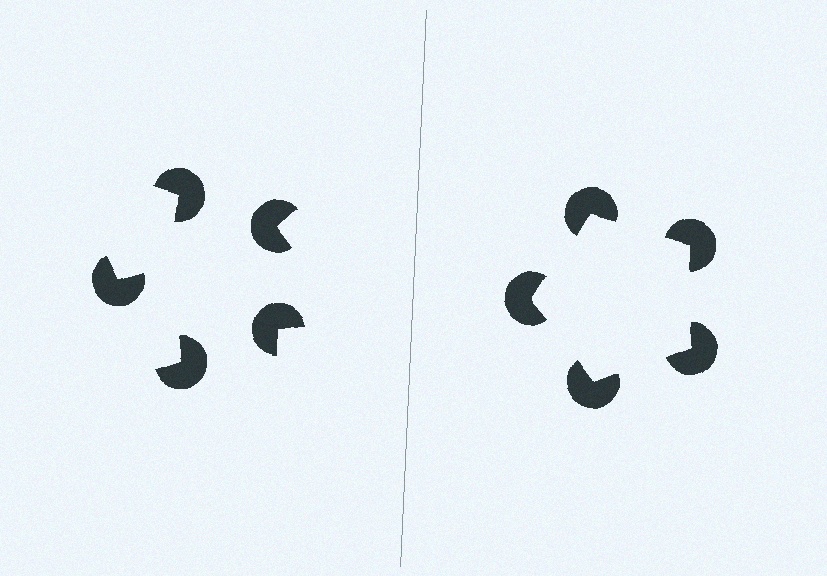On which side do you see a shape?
An illusory pentagon appears on the right side. On the left side the wedge cuts are rotated, so no coherent shape forms.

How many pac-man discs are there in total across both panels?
10 — 5 on each side.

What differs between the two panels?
The pac-man discs are positioned identically on both sides; only the wedge orientations differ. On the right they align to a pentagon; on the left they are misaligned.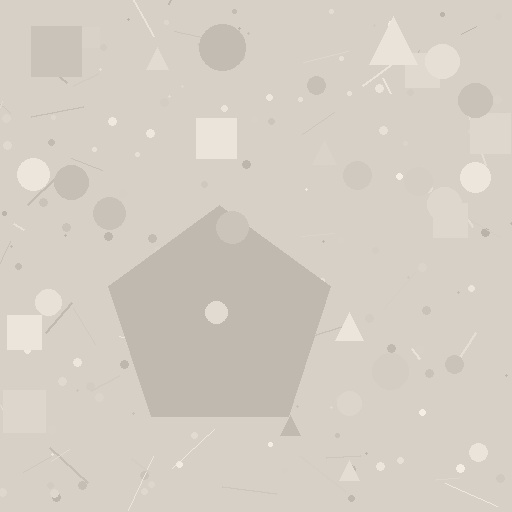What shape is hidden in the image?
A pentagon is hidden in the image.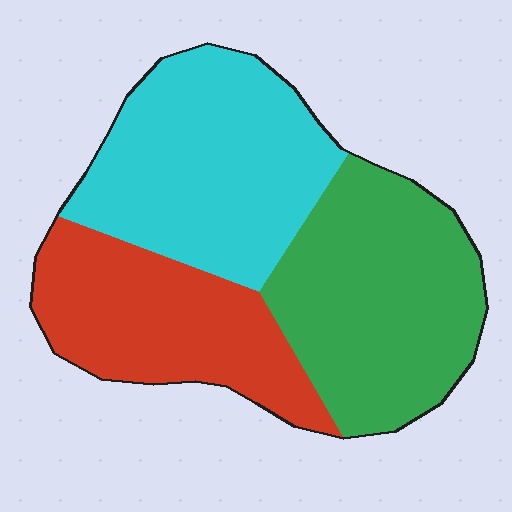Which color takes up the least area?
Red, at roughly 30%.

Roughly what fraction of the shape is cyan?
Cyan takes up about three eighths (3/8) of the shape.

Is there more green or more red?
Green.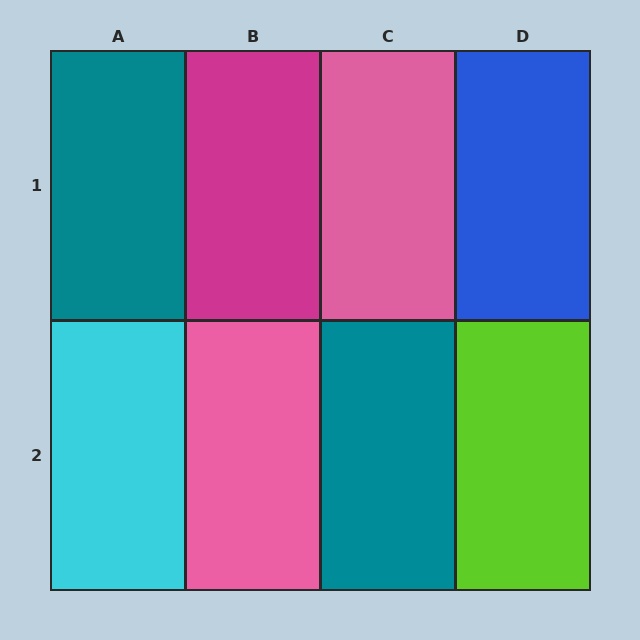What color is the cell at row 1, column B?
Magenta.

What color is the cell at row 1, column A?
Teal.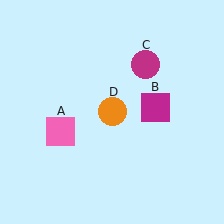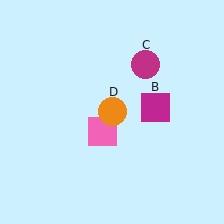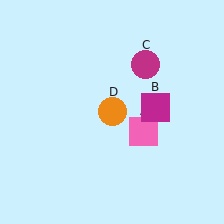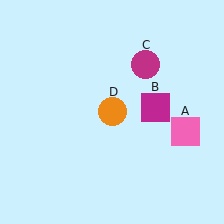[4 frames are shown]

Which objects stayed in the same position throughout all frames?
Magenta square (object B) and magenta circle (object C) and orange circle (object D) remained stationary.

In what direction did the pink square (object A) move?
The pink square (object A) moved right.